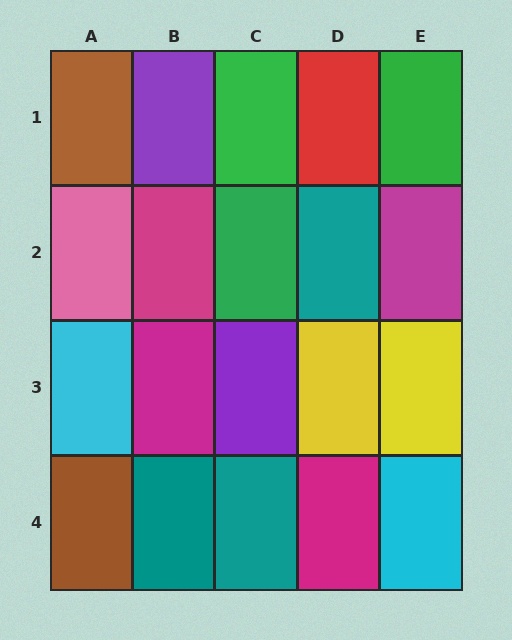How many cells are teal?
3 cells are teal.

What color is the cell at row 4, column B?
Teal.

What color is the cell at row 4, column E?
Cyan.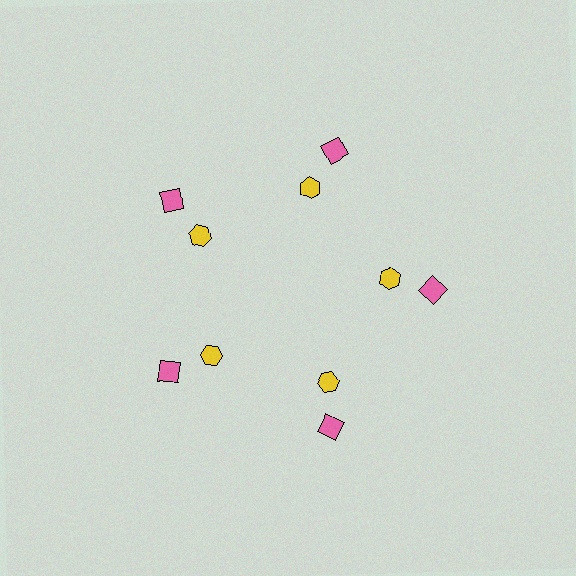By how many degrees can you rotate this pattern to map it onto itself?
The pattern maps onto itself every 72 degrees of rotation.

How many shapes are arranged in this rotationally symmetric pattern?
There are 10 shapes, arranged in 5 groups of 2.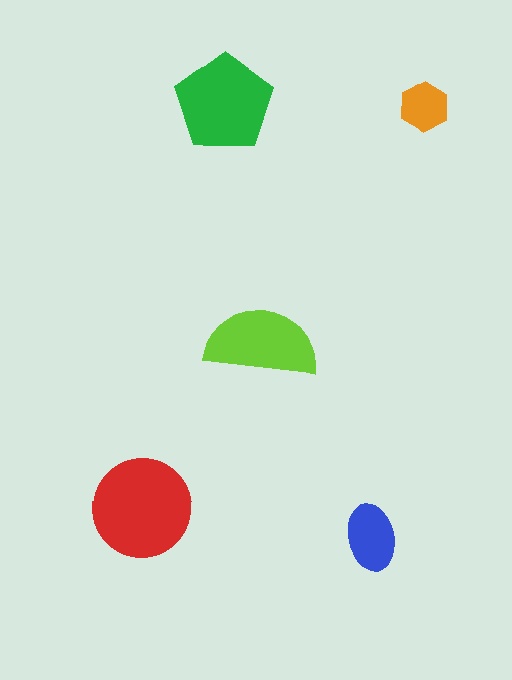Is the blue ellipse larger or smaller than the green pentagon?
Smaller.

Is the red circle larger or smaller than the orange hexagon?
Larger.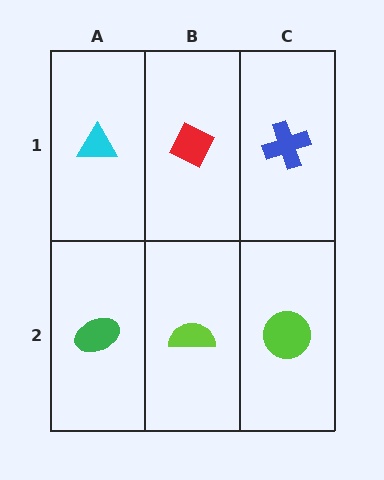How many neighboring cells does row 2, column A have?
2.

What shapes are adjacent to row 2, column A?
A cyan triangle (row 1, column A), a lime semicircle (row 2, column B).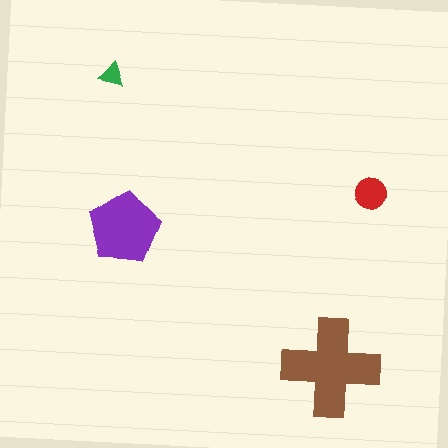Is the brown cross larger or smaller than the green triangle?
Larger.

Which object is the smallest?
The green triangle.